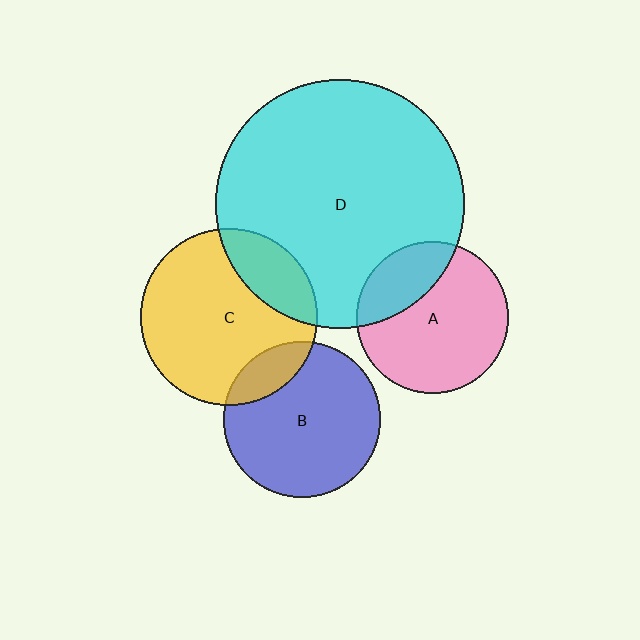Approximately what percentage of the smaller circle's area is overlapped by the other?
Approximately 20%.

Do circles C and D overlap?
Yes.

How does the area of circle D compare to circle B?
Approximately 2.5 times.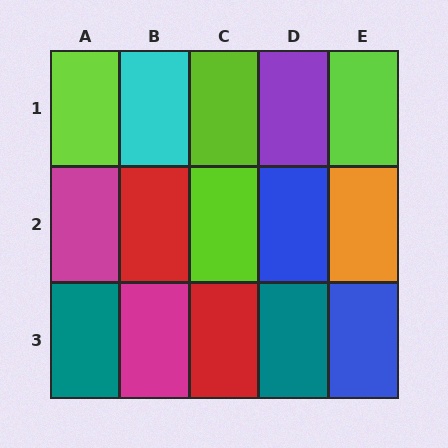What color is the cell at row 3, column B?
Magenta.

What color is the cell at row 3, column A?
Teal.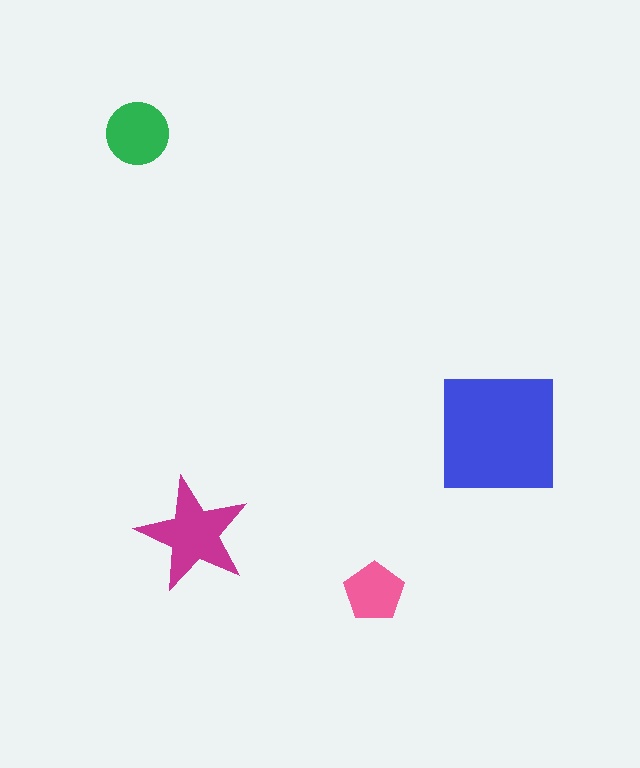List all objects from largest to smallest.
The blue square, the magenta star, the green circle, the pink pentagon.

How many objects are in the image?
There are 4 objects in the image.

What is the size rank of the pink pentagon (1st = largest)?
4th.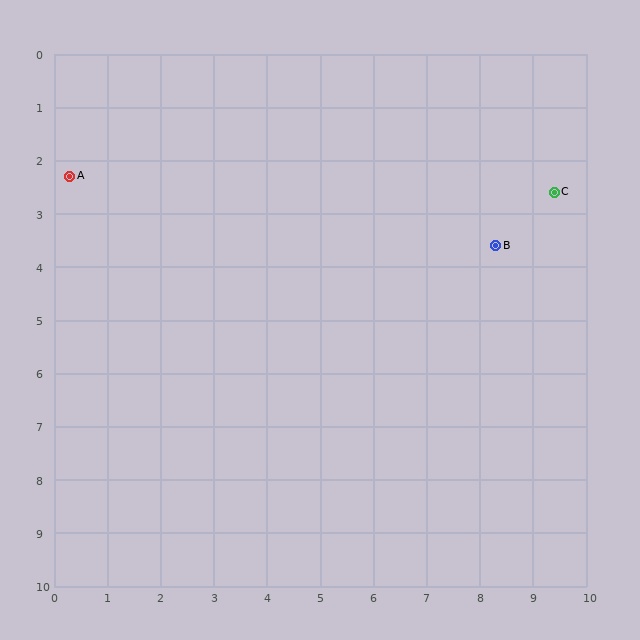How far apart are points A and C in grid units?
Points A and C are about 9.1 grid units apart.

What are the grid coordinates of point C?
Point C is at approximately (9.4, 2.6).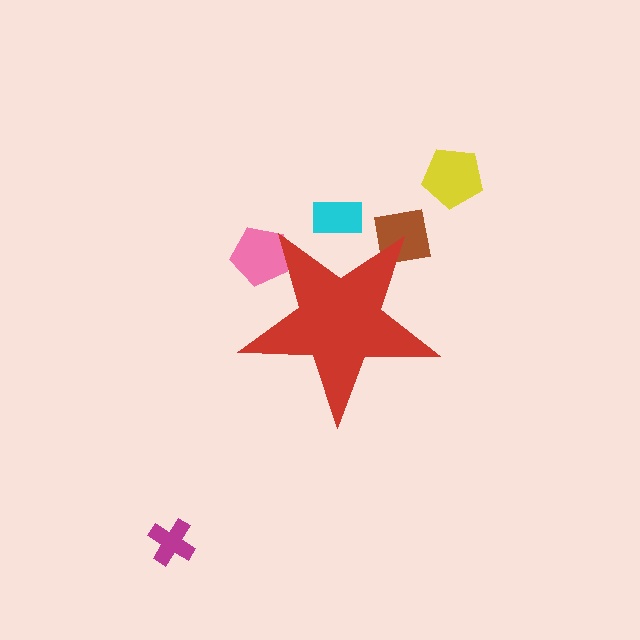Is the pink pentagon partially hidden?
Yes, the pink pentagon is partially hidden behind the red star.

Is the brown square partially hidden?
Yes, the brown square is partially hidden behind the red star.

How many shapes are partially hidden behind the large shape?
3 shapes are partially hidden.